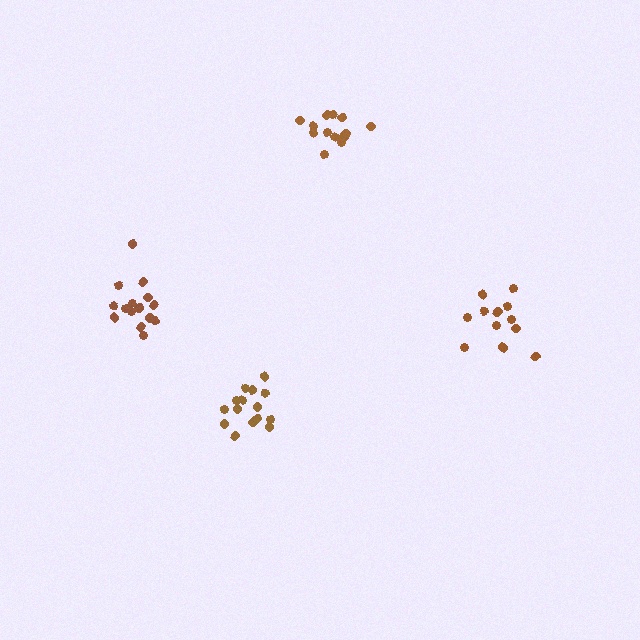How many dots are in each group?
Group 1: 15 dots, Group 2: 12 dots, Group 3: 15 dots, Group 4: 15 dots (57 total).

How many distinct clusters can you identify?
There are 4 distinct clusters.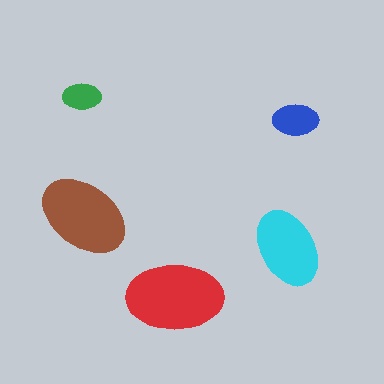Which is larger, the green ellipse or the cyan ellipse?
The cyan one.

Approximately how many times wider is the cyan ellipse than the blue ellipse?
About 1.5 times wider.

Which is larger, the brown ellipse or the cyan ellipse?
The brown one.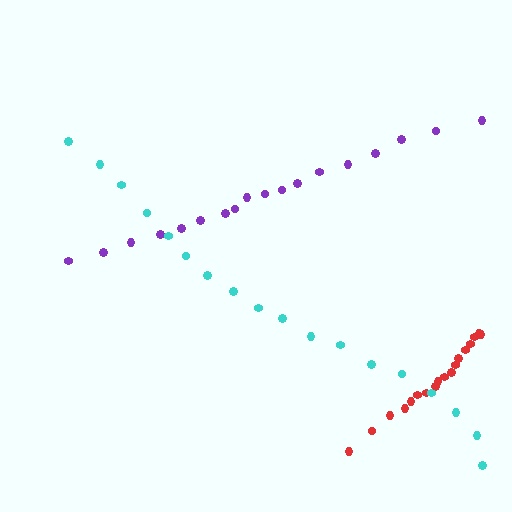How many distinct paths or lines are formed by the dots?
There are 3 distinct paths.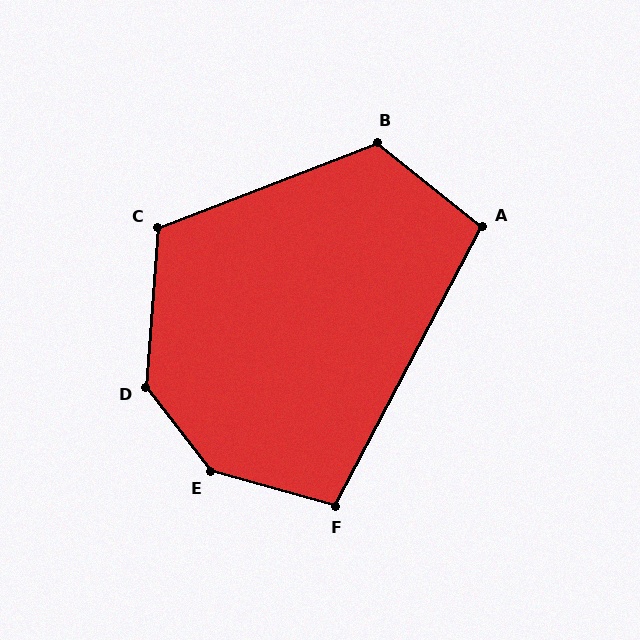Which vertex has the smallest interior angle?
A, at approximately 101 degrees.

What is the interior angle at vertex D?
Approximately 138 degrees (obtuse).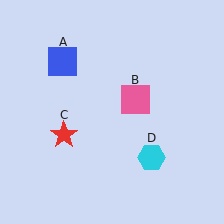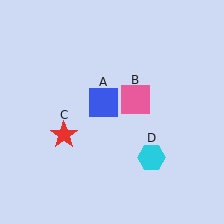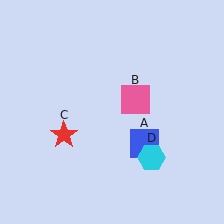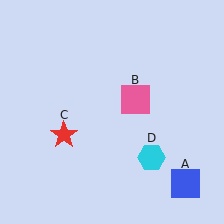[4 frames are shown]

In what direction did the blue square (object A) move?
The blue square (object A) moved down and to the right.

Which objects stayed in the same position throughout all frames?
Pink square (object B) and red star (object C) and cyan hexagon (object D) remained stationary.